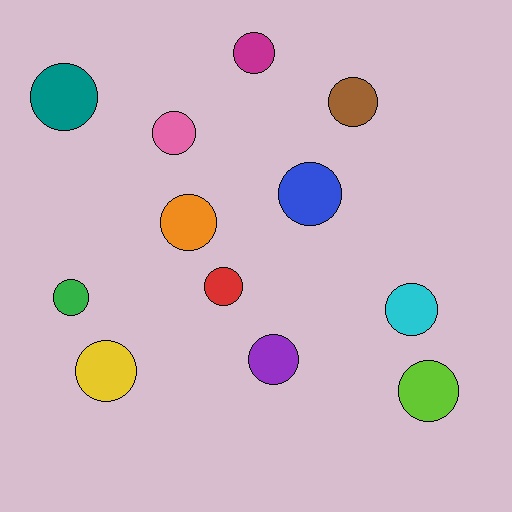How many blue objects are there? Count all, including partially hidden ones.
There is 1 blue object.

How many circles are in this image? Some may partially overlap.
There are 12 circles.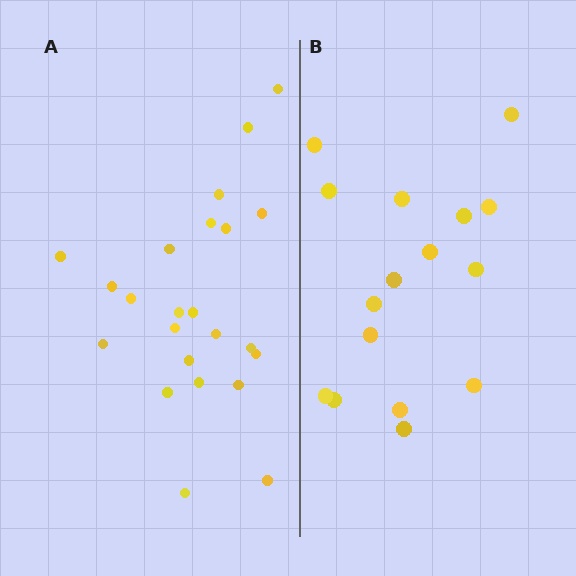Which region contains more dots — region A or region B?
Region A (the left region) has more dots.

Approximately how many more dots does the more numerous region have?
Region A has roughly 8 or so more dots than region B.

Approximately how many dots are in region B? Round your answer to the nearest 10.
About 20 dots. (The exact count is 16, which rounds to 20.)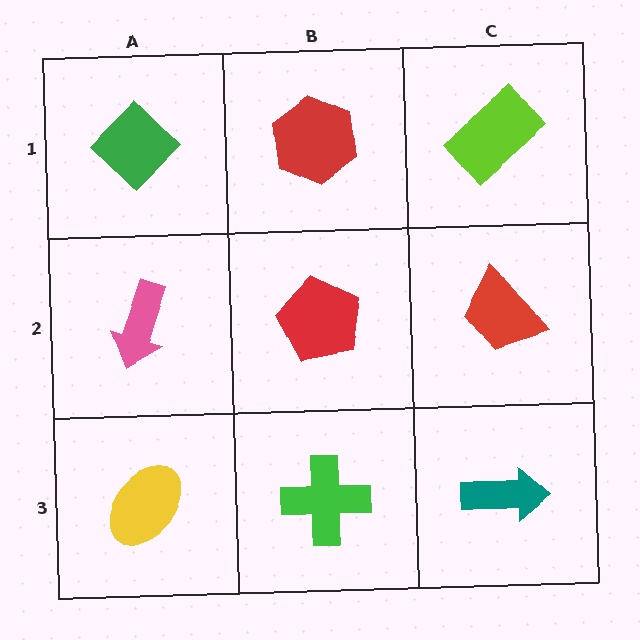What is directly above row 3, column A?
A pink arrow.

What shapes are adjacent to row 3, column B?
A red pentagon (row 2, column B), a yellow ellipse (row 3, column A), a teal arrow (row 3, column C).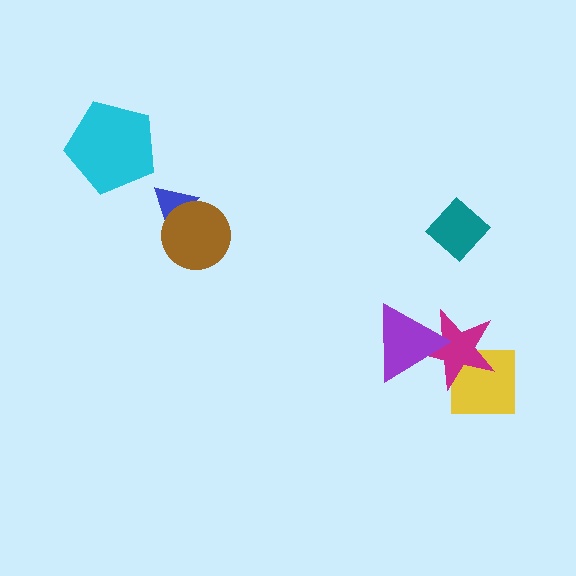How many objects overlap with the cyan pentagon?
0 objects overlap with the cyan pentagon.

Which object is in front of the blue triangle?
The brown circle is in front of the blue triangle.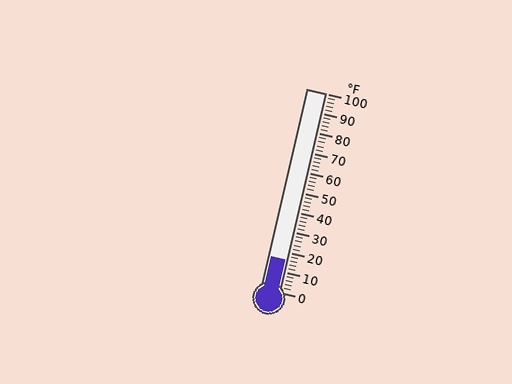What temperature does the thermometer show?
The thermometer shows approximately 16°F.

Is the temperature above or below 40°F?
The temperature is below 40°F.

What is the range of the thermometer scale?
The thermometer scale ranges from 0°F to 100°F.